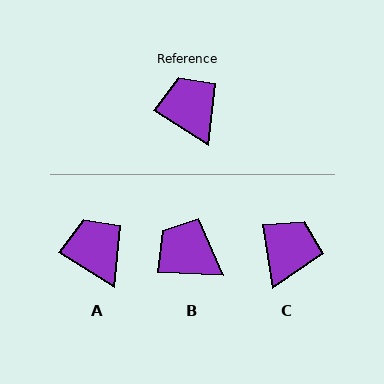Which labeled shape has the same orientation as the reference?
A.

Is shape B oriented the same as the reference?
No, it is off by about 30 degrees.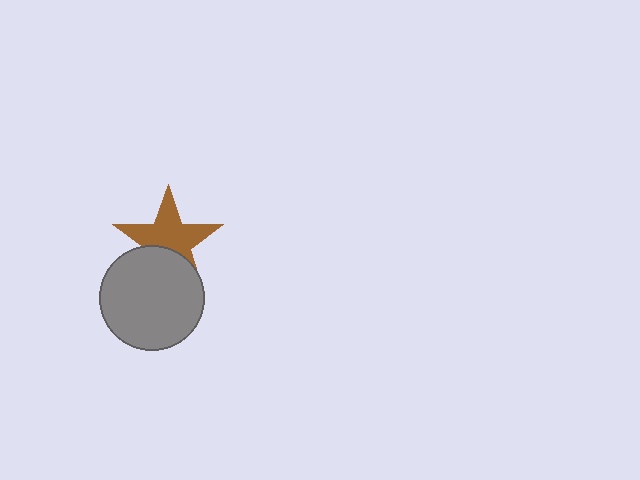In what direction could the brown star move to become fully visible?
The brown star could move up. That would shift it out from behind the gray circle entirely.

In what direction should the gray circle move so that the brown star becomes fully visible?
The gray circle should move down. That is the shortest direction to clear the overlap and leave the brown star fully visible.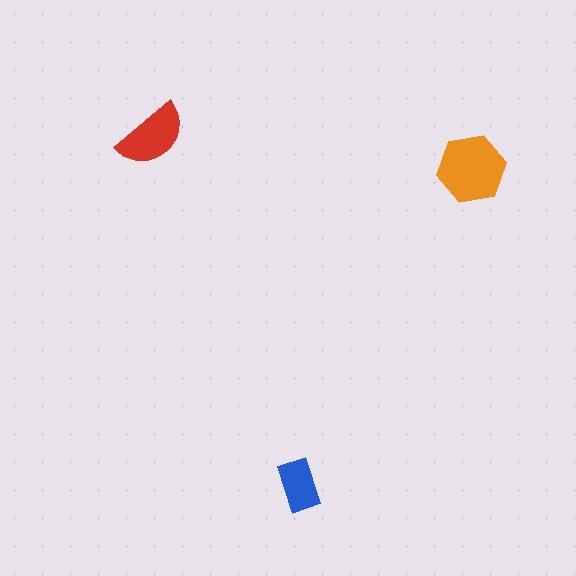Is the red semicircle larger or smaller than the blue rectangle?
Larger.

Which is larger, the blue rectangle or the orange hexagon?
The orange hexagon.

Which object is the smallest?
The blue rectangle.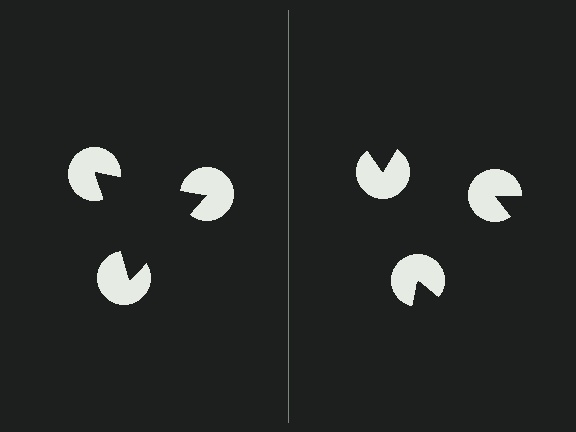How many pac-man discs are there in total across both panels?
6 — 3 on each side.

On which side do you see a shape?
An illusory triangle appears on the left side. On the right side the wedge cuts are rotated, so no coherent shape forms.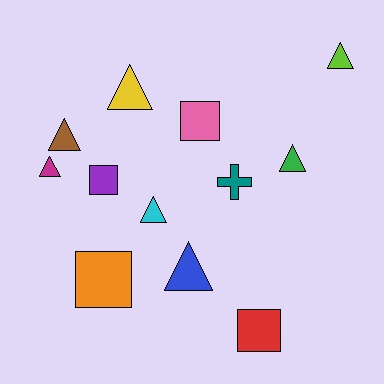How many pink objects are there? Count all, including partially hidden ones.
There is 1 pink object.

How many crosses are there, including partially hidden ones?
There is 1 cross.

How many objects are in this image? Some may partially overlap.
There are 12 objects.